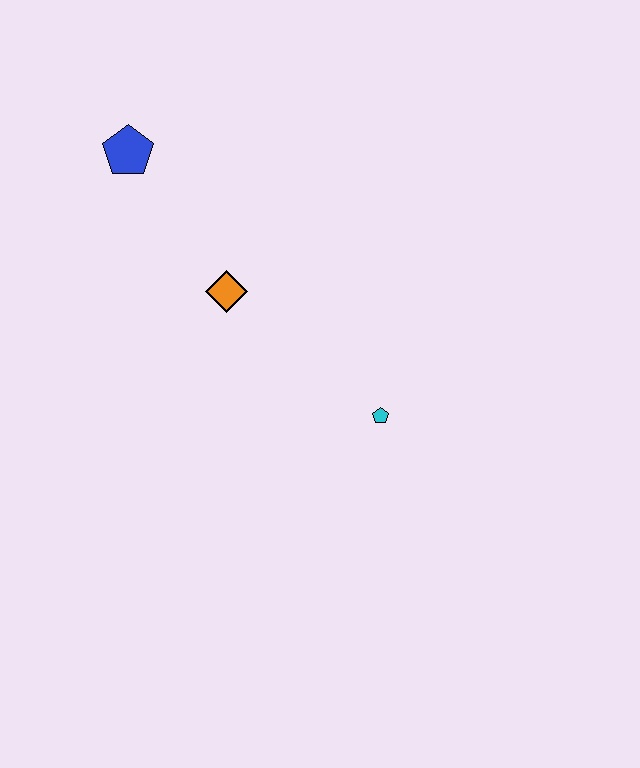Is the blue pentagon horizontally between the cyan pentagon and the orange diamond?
No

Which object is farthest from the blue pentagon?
The cyan pentagon is farthest from the blue pentagon.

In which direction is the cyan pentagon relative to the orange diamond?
The cyan pentagon is to the right of the orange diamond.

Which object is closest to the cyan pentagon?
The orange diamond is closest to the cyan pentagon.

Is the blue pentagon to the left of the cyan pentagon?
Yes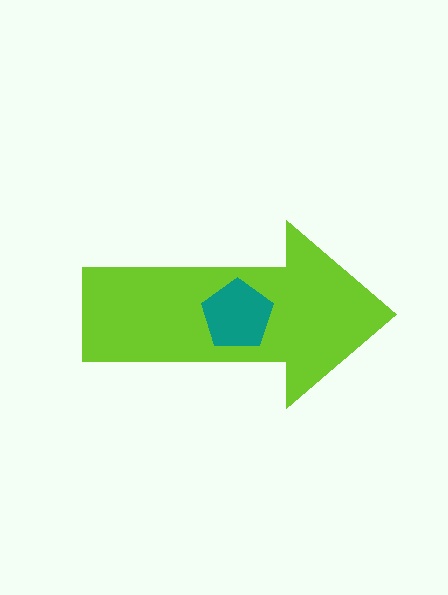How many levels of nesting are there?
2.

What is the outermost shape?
The lime arrow.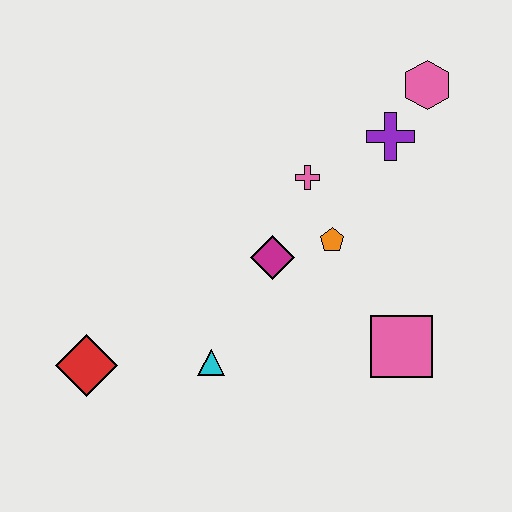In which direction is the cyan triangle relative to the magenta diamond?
The cyan triangle is below the magenta diamond.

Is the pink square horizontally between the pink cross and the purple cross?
No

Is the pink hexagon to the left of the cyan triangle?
No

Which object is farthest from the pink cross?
The red diamond is farthest from the pink cross.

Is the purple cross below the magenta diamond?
No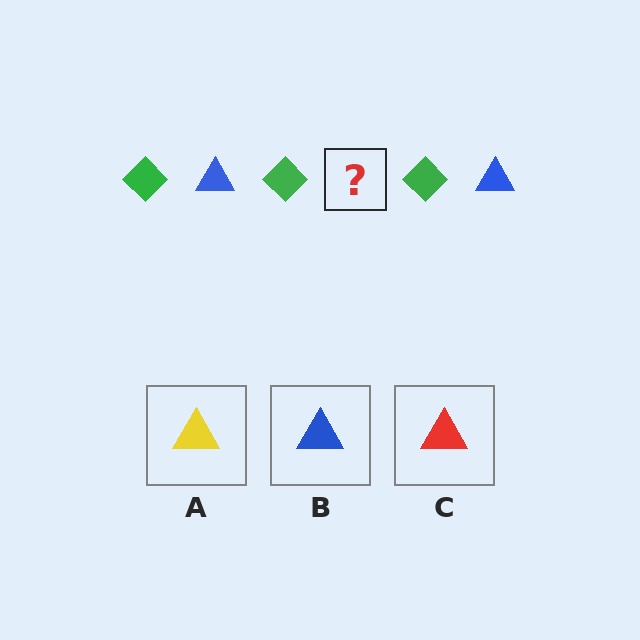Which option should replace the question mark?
Option B.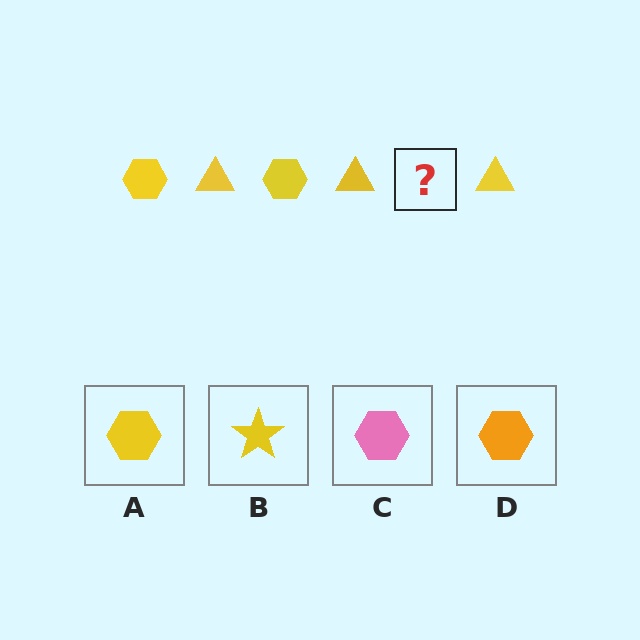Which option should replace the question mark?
Option A.